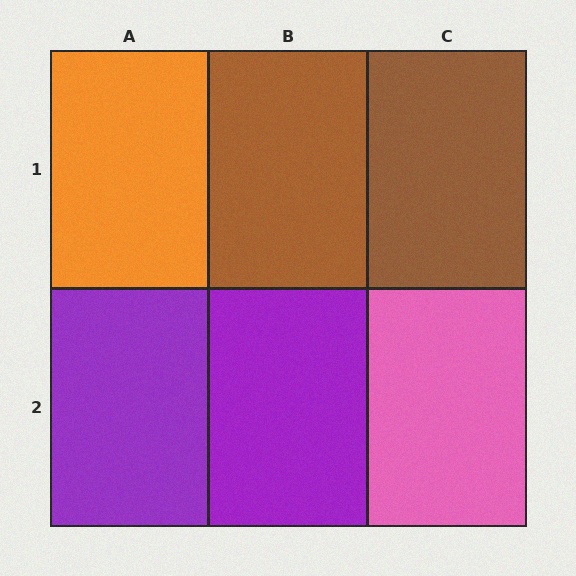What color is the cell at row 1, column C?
Brown.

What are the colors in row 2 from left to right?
Purple, purple, pink.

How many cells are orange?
1 cell is orange.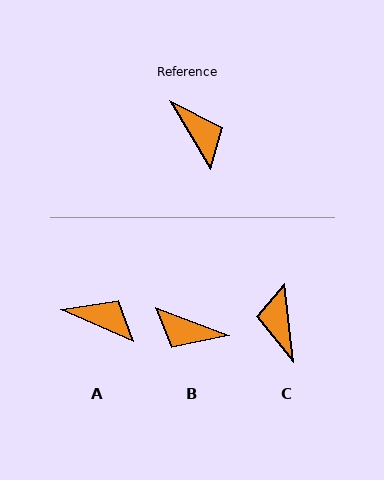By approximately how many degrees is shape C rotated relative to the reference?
Approximately 156 degrees counter-clockwise.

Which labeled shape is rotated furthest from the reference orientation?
C, about 156 degrees away.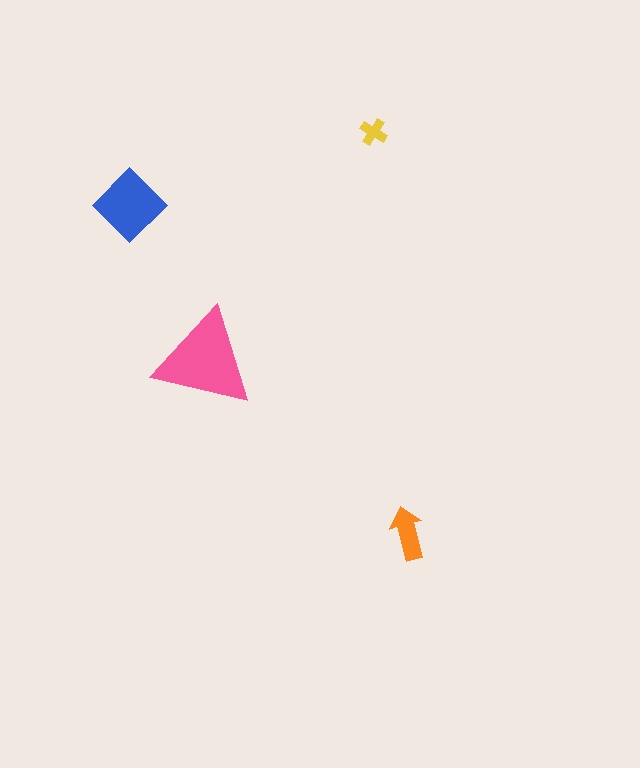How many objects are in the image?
There are 4 objects in the image.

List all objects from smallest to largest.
The yellow cross, the orange arrow, the blue diamond, the pink triangle.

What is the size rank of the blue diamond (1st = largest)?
2nd.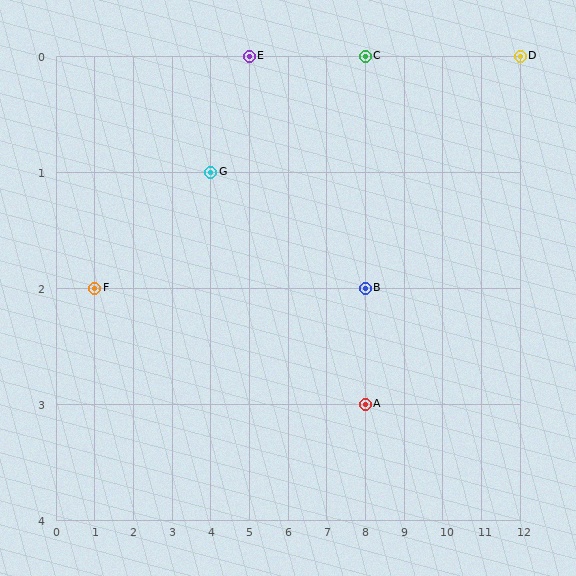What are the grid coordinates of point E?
Point E is at grid coordinates (5, 0).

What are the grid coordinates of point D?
Point D is at grid coordinates (12, 0).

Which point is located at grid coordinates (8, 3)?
Point A is at (8, 3).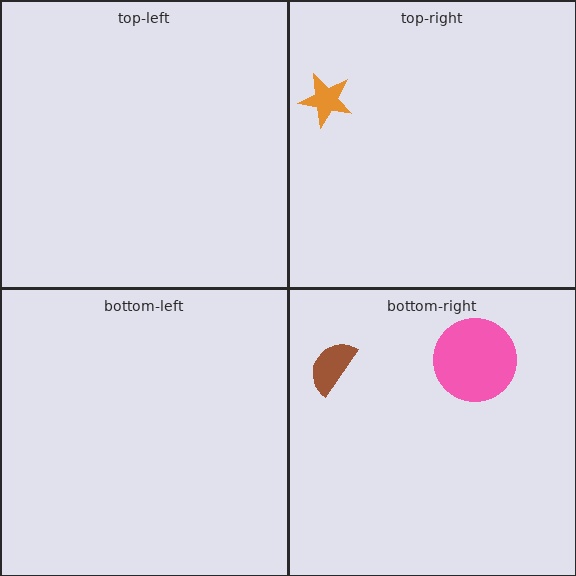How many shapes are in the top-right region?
1.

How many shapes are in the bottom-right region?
2.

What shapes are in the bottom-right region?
The pink circle, the brown semicircle.